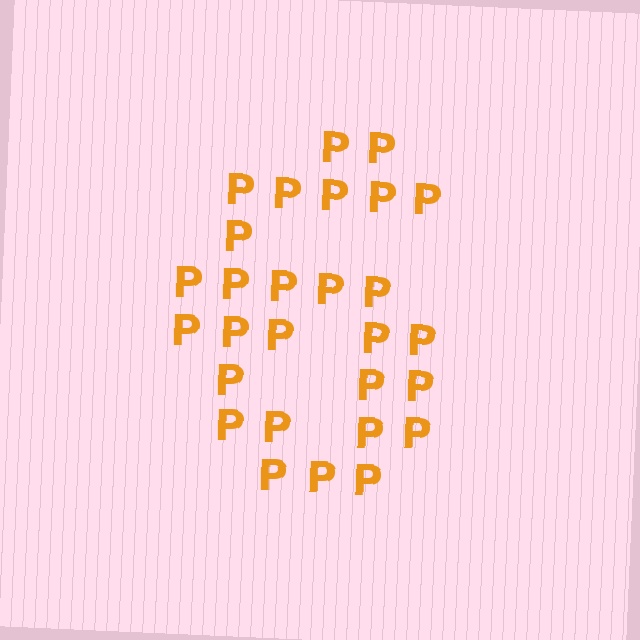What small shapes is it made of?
It is made of small letter P's.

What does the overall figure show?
The overall figure shows the digit 6.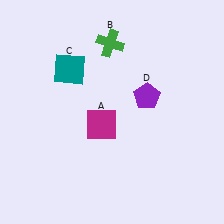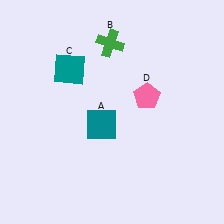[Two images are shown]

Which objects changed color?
A changed from magenta to teal. D changed from purple to pink.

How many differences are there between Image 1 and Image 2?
There are 2 differences between the two images.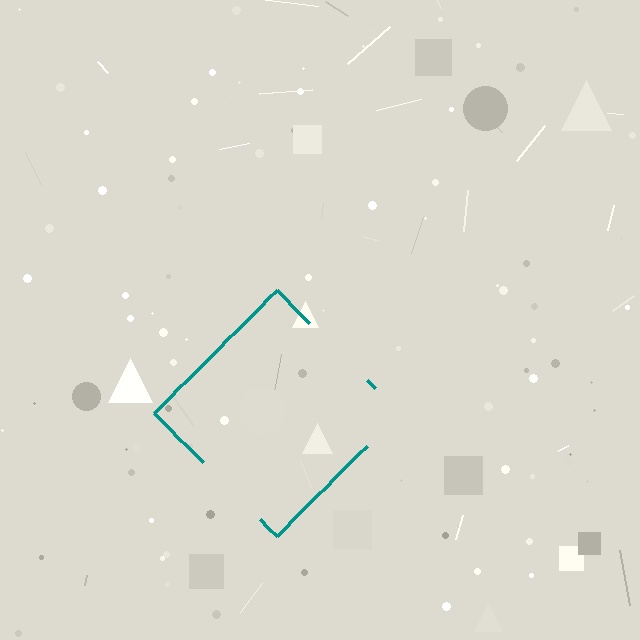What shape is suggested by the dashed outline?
The dashed outline suggests a diamond.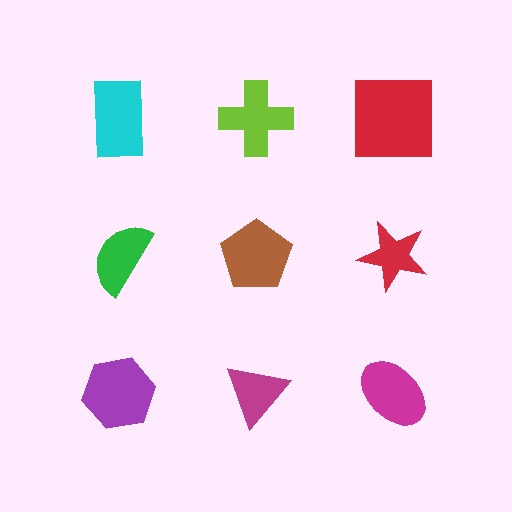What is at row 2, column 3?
A red star.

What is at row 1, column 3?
A red square.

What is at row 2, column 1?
A green semicircle.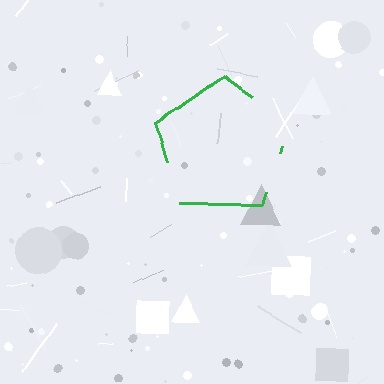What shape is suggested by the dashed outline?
The dashed outline suggests a pentagon.